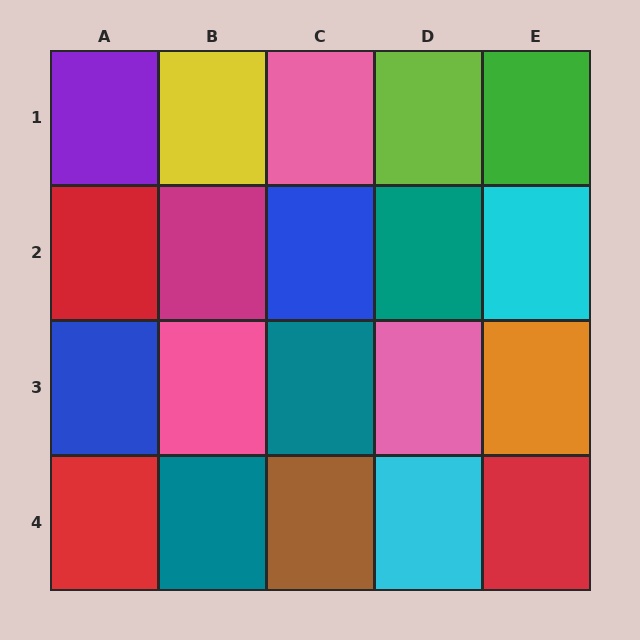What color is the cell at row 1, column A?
Purple.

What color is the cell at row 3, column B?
Pink.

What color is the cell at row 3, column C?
Teal.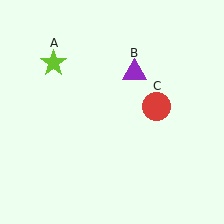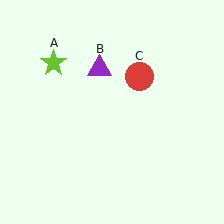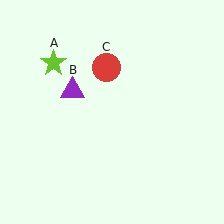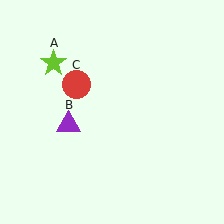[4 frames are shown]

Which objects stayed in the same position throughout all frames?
Lime star (object A) remained stationary.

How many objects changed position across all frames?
2 objects changed position: purple triangle (object B), red circle (object C).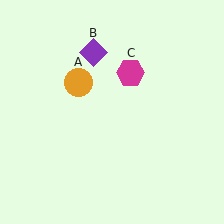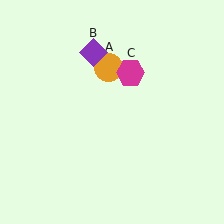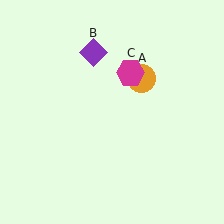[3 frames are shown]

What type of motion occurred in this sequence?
The orange circle (object A) rotated clockwise around the center of the scene.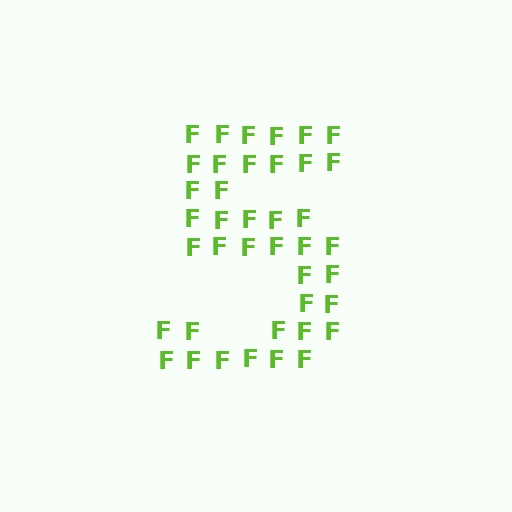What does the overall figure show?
The overall figure shows the digit 5.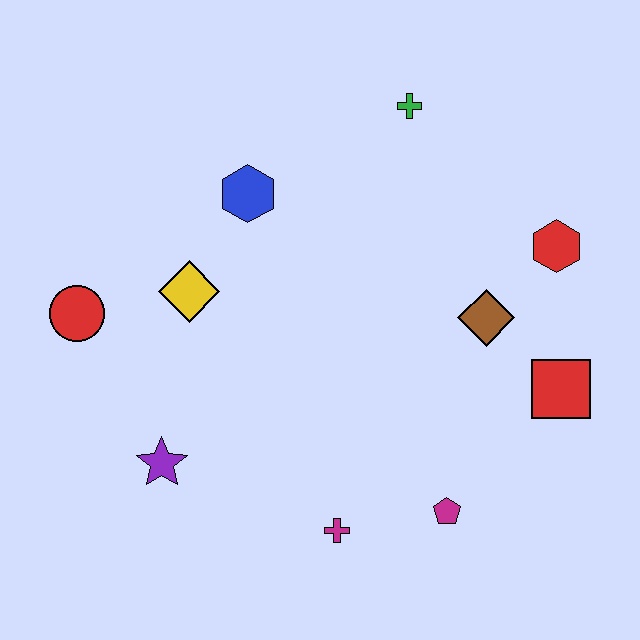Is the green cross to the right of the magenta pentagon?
No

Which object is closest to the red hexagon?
The brown diamond is closest to the red hexagon.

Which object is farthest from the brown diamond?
The red circle is farthest from the brown diamond.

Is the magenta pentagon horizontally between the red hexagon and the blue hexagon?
Yes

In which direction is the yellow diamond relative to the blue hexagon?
The yellow diamond is below the blue hexagon.